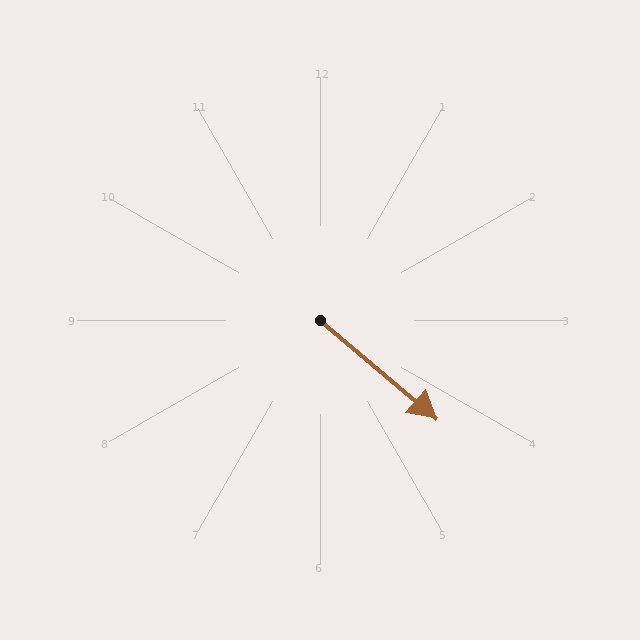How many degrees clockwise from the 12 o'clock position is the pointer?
Approximately 130 degrees.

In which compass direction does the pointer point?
Southeast.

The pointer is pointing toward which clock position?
Roughly 4 o'clock.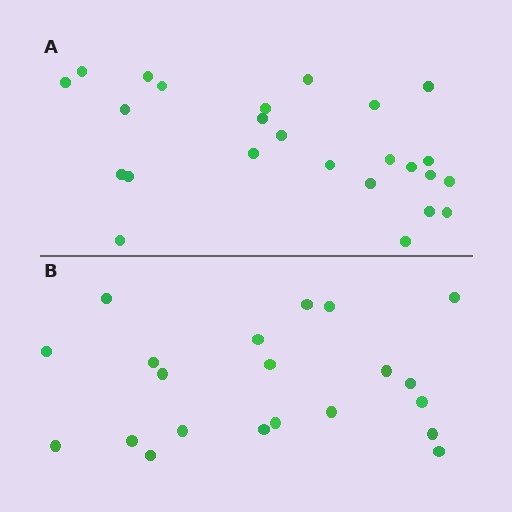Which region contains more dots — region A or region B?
Region A (the top region) has more dots.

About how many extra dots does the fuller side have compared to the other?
Region A has about 4 more dots than region B.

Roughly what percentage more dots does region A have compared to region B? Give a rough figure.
About 20% more.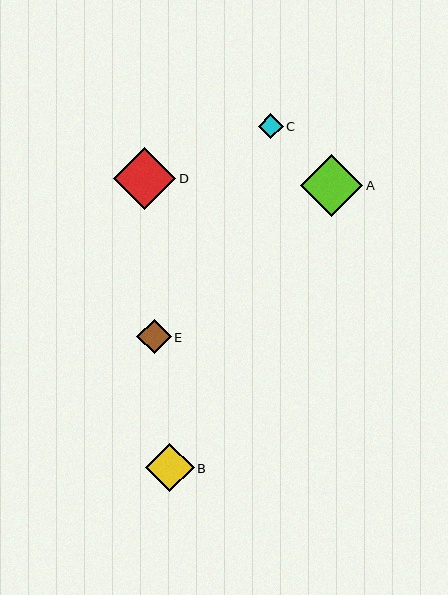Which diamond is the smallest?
Diamond C is the smallest with a size of approximately 25 pixels.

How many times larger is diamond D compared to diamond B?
Diamond D is approximately 1.3 times the size of diamond B.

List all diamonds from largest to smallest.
From largest to smallest: A, D, B, E, C.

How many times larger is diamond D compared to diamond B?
Diamond D is approximately 1.3 times the size of diamond B.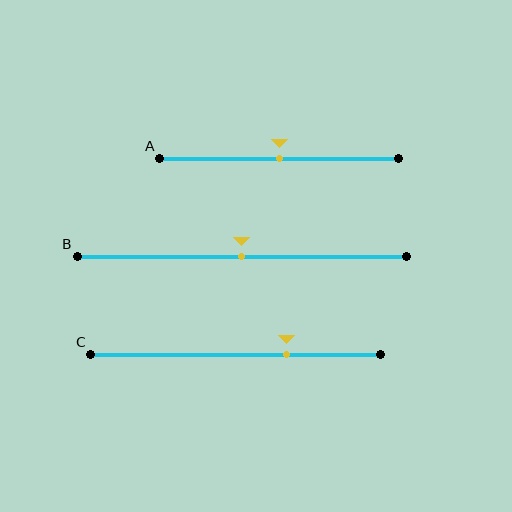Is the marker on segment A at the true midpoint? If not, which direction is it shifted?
Yes, the marker on segment A is at the true midpoint.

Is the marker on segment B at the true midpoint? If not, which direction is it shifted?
Yes, the marker on segment B is at the true midpoint.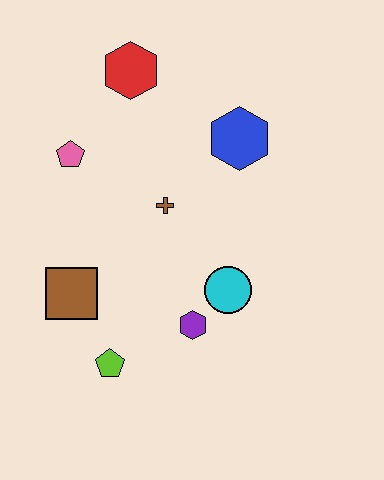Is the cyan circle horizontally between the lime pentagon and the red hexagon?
No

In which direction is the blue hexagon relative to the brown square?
The blue hexagon is to the right of the brown square.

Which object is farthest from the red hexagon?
The lime pentagon is farthest from the red hexagon.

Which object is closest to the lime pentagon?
The brown square is closest to the lime pentagon.